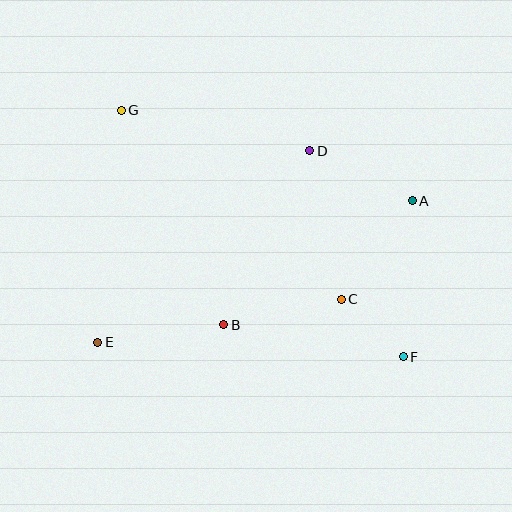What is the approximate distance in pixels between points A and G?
The distance between A and G is approximately 304 pixels.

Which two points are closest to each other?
Points C and F are closest to each other.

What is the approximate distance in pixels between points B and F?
The distance between B and F is approximately 183 pixels.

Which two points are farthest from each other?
Points F and G are farthest from each other.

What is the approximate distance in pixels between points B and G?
The distance between B and G is approximately 238 pixels.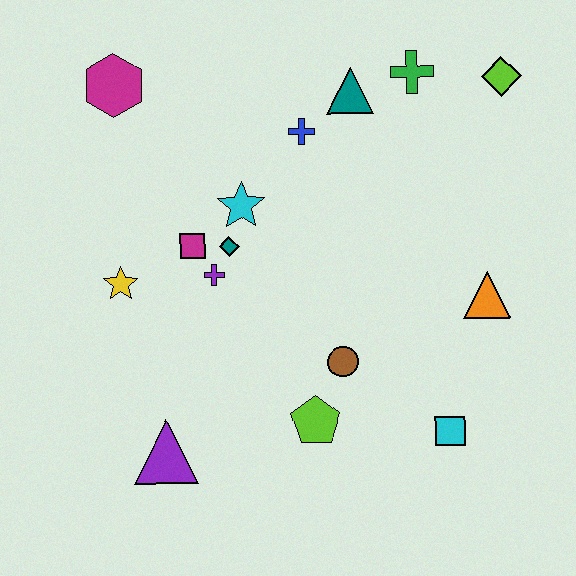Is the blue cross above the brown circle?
Yes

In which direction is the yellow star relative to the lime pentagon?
The yellow star is to the left of the lime pentagon.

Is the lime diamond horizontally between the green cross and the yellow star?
No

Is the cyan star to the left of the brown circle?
Yes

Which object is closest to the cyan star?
The teal diamond is closest to the cyan star.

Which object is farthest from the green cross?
The purple triangle is farthest from the green cross.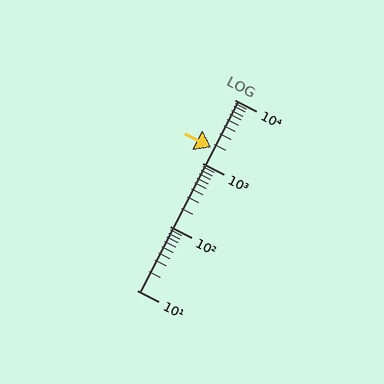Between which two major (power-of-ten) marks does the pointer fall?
The pointer is between 1000 and 10000.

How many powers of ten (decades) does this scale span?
The scale spans 3 decades, from 10 to 10000.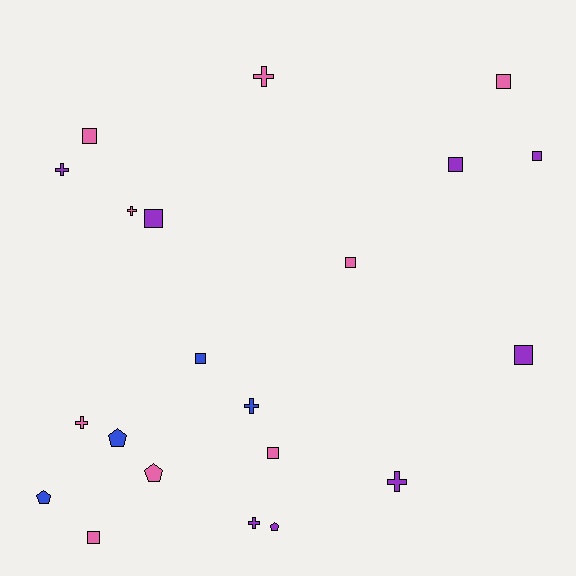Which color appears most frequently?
Pink, with 9 objects.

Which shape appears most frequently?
Square, with 10 objects.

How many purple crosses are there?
There are 3 purple crosses.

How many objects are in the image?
There are 21 objects.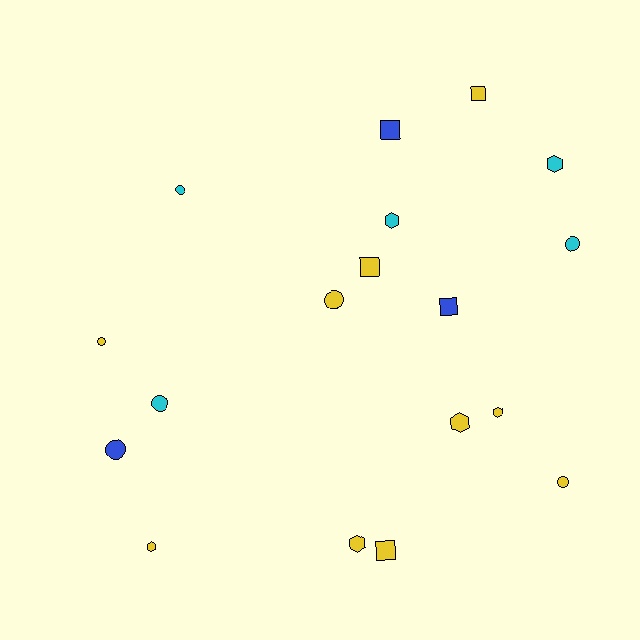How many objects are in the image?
There are 18 objects.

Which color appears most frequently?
Yellow, with 10 objects.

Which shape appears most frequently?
Circle, with 7 objects.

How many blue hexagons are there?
There are no blue hexagons.